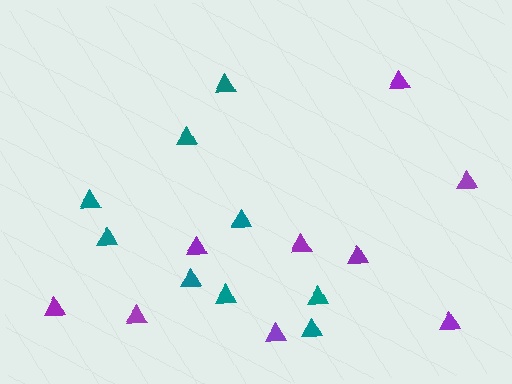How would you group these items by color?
There are 2 groups: one group of teal triangles (9) and one group of purple triangles (9).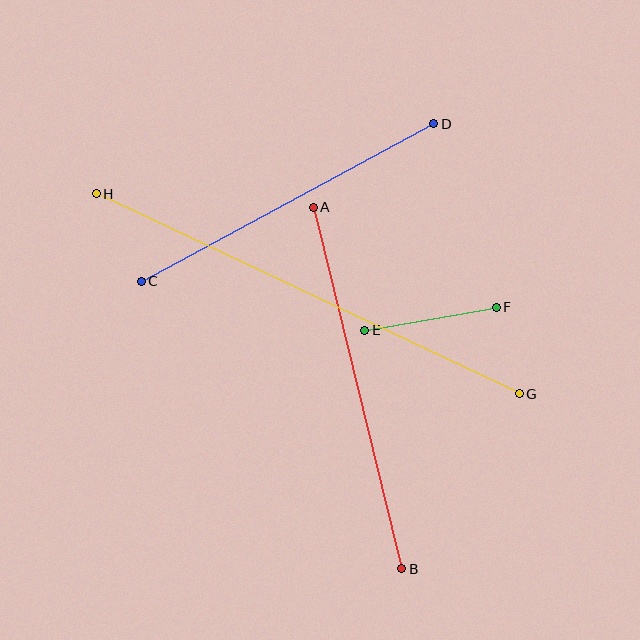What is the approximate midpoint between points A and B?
The midpoint is at approximately (358, 388) pixels.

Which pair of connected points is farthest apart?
Points G and H are farthest apart.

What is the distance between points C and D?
The distance is approximately 332 pixels.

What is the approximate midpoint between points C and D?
The midpoint is at approximately (288, 202) pixels.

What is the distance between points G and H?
The distance is approximately 468 pixels.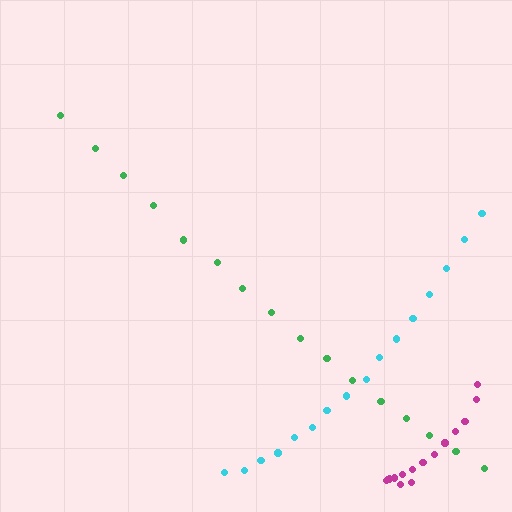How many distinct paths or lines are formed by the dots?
There are 3 distinct paths.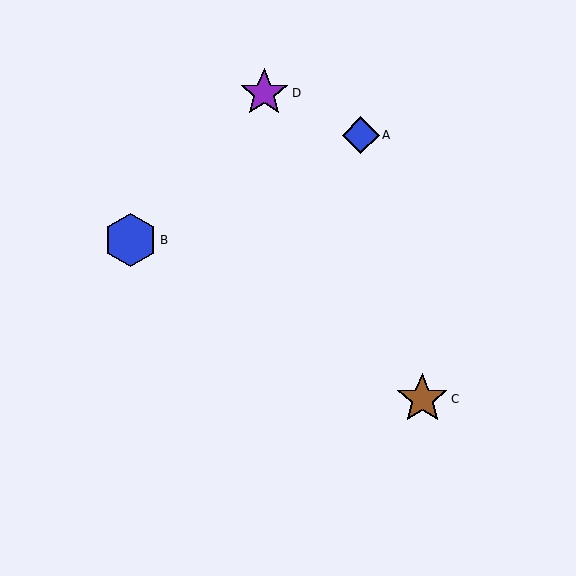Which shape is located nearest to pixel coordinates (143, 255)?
The blue hexagon (labeled B) at (130, 240) is nearest to that location.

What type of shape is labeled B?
Shape B is a blue hexagon.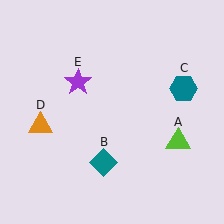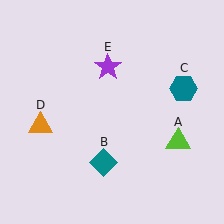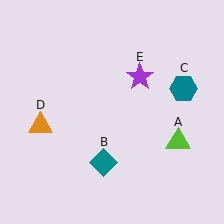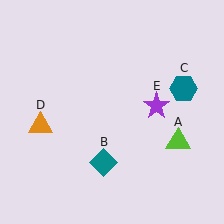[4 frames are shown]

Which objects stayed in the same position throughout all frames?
Lime triangle (object A) and teal diamond (object B) and teal hexagon (object C) and orange triangle (object D) remained stationary.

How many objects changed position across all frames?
1 object changed position: purple star (object E).